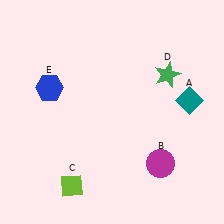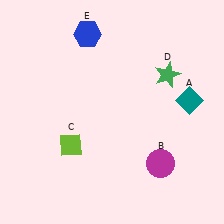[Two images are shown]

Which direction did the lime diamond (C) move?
The lime diamond (C) moved up.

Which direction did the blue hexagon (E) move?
The blue hexagon (E) moved up.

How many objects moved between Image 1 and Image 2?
2 objects moved between the two images.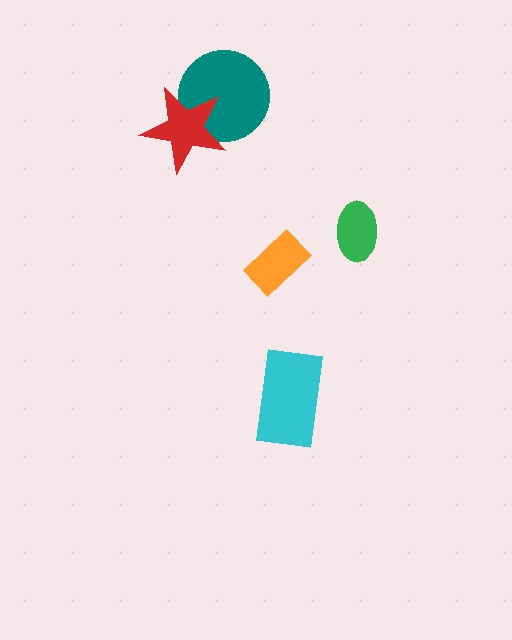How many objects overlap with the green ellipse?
0 objects overlap with the green ellipse.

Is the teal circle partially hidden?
Yes, it is partially covered by another shape.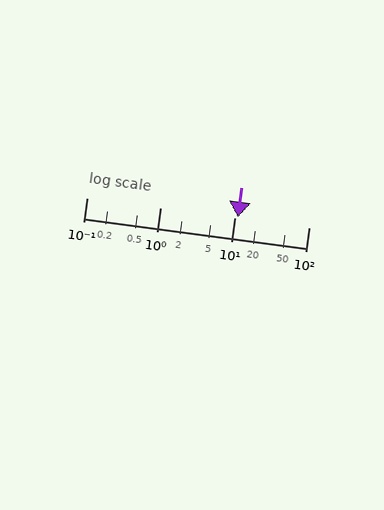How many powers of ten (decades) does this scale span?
The scale spans 3 decades, from 0.1 to 100.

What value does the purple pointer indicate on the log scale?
The pointer indicates approximately 11.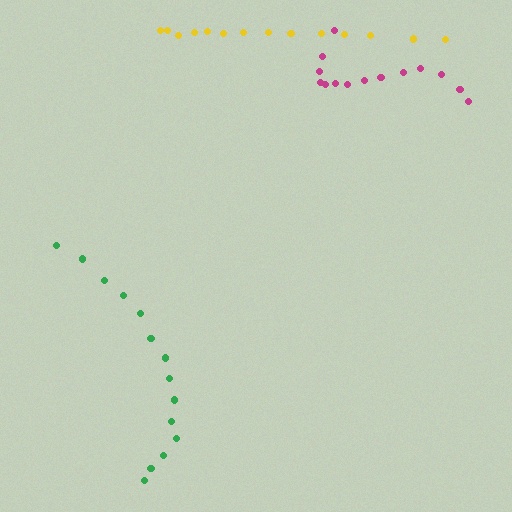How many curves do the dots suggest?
There are 3 distinct paths.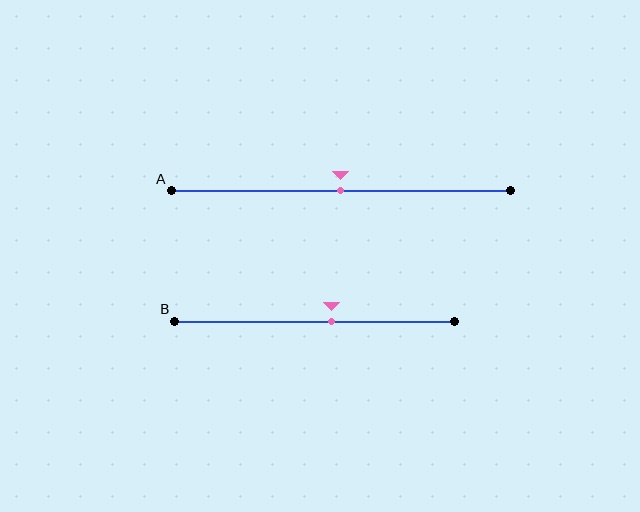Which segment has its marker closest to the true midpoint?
Segment A has its marker closest to the true midpoint.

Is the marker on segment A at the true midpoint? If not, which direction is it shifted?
Yes, the marker on segment A is at the true midpoint.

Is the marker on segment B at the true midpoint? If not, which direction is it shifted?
No, the marker on segment B is shifted to the right by about 6% of the segment length.